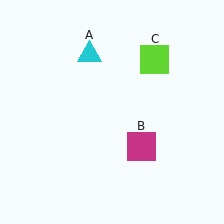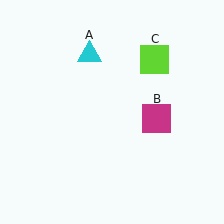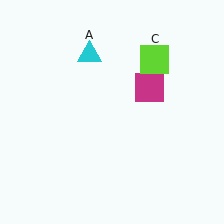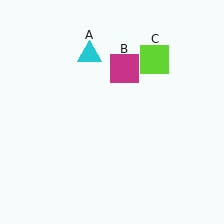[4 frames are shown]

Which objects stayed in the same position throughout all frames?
Cyan triangle (object A) and lime square (object C) remained stationary.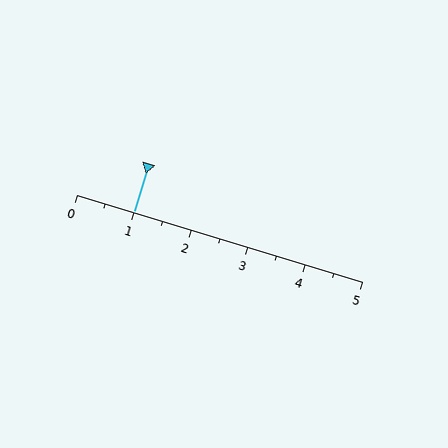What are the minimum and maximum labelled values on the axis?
The axis runs from 0 to 5.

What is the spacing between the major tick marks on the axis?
The major ticks are spaced 1 apart.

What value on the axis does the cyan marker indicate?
The marker indicates approximately 1.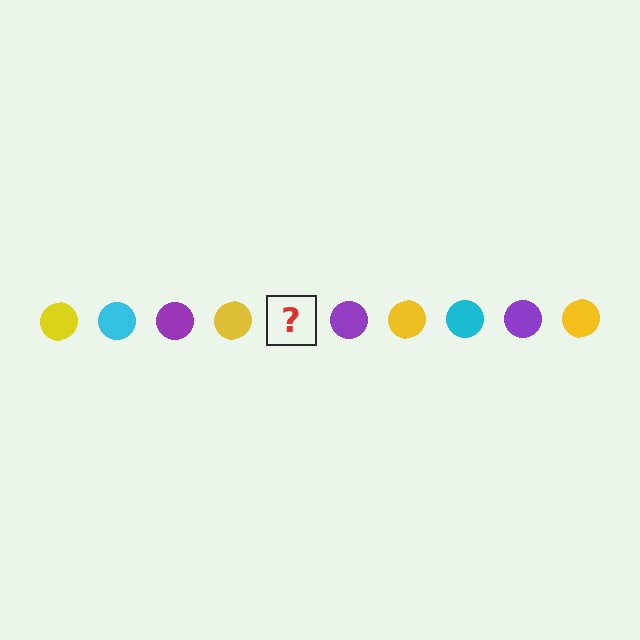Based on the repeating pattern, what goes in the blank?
The blank should be a cyan circle.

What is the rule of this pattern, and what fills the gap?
The rule is that the pattern cycles through yellow, cyan, purple circles. The gap should be filled with a cyan circle.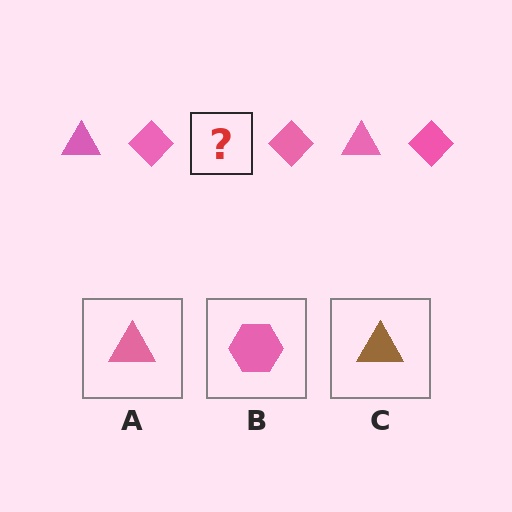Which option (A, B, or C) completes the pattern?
A.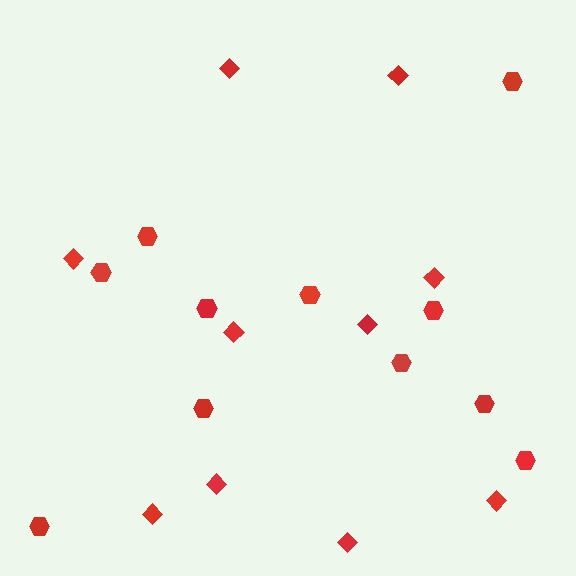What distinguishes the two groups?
There are 2 groups: one group of hexagons (11) and one group of diamonds (10).